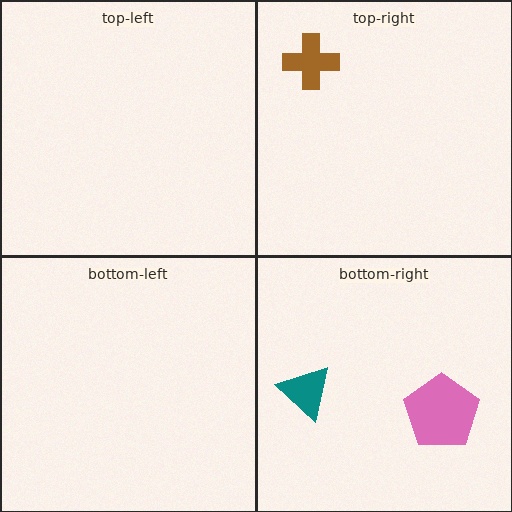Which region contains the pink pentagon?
The bottom-right region.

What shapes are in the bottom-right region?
The pink pentagon, the teal triangle.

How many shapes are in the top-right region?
1.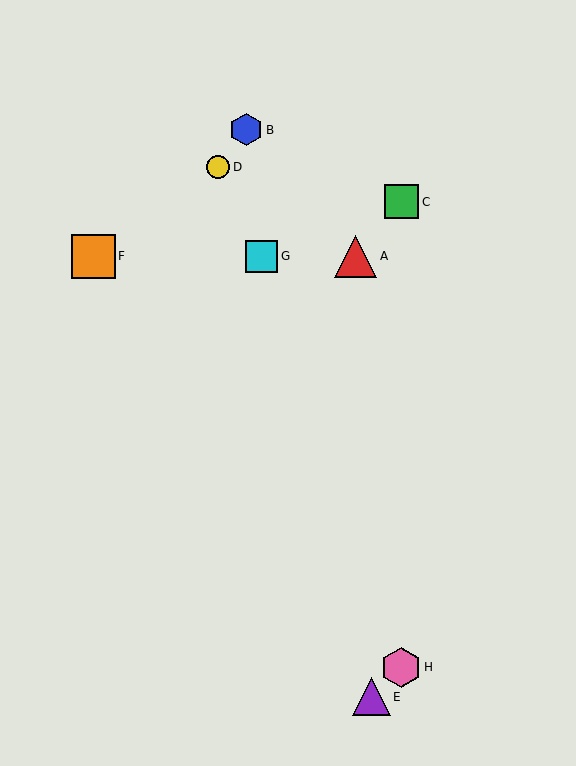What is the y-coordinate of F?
Object F is at y≈256.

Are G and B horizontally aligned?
No, G is at y≈256 and B is at y≈130.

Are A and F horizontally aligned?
Yes, both are at y≈256.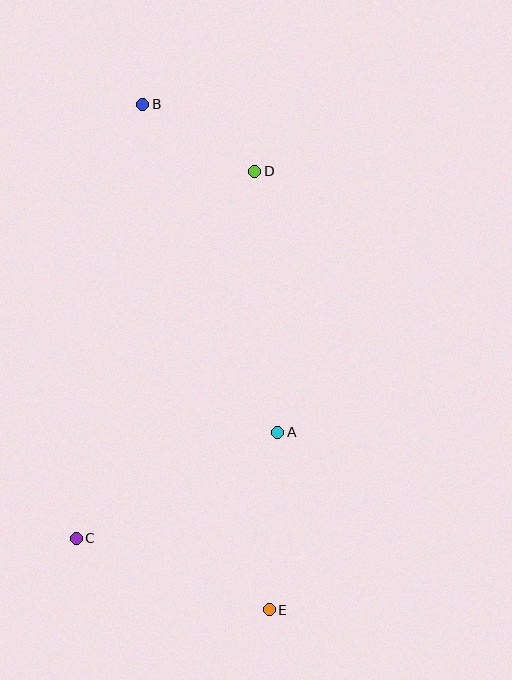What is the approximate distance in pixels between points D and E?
The distance between D and E is approximately 439 pixels.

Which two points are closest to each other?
Points B and D are closest to each other.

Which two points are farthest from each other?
Points B and E are farthest from each other.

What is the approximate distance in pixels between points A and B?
The distance between A and B is approximately 355 pixels.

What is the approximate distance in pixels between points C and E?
The distance between C and E is approximately 206 pixels.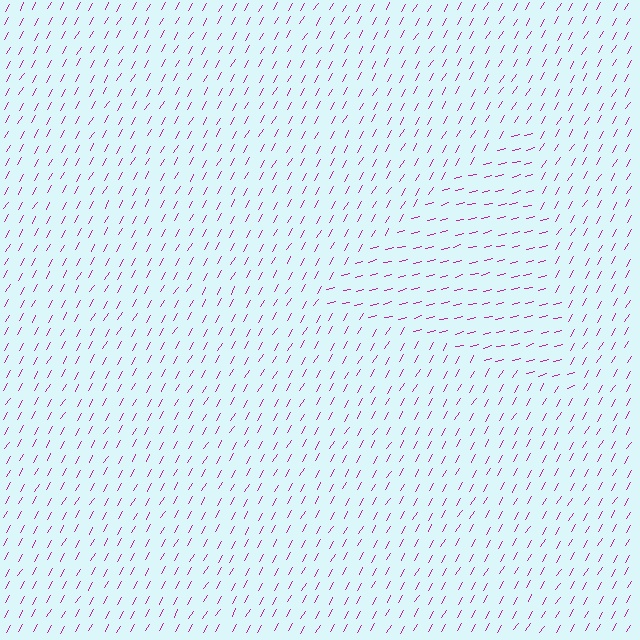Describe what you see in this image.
The image is filled with small magenta line segments. A triangle region in the image has lines oriented differently from the surrounding lines, creating a visible texture boundary.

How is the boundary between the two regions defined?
The boundary is defined purely by a change in line orientation (approximately 45 degrees difference). All lines are the same color and thickness.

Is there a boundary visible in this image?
Yes, there is a texture boundary formed by a change in line orientation.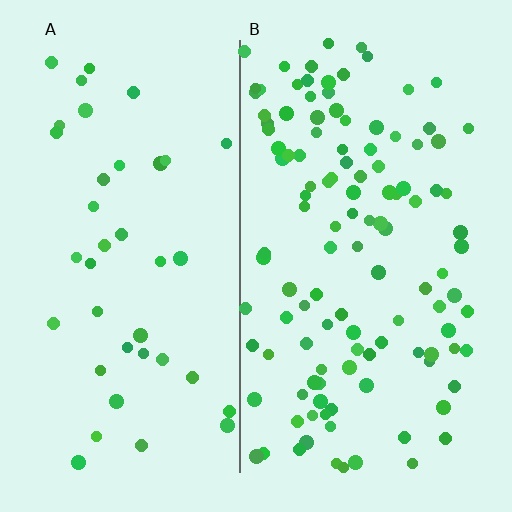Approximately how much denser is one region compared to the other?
Approximately 3.0× — region B over region A.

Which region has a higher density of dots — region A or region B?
B (the right).